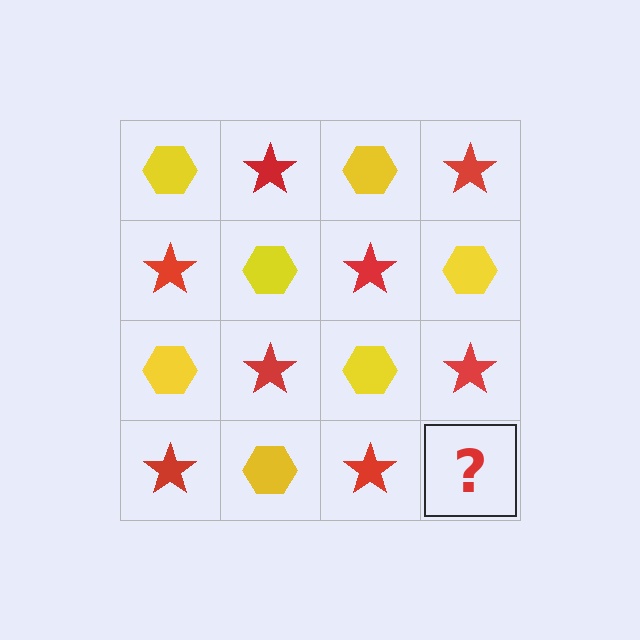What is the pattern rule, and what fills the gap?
The rule is that it alternates yellow hexagon and red star in a checkerboard pattern. The gap should be filled with a yellow hexagon.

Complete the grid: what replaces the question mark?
The question mark should be replaced with a yellow hexagon.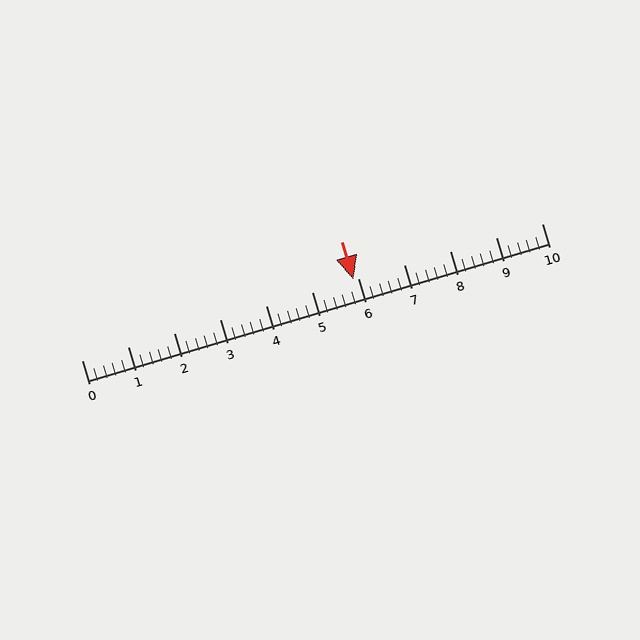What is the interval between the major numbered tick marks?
The major tick marks are spaced 1 units apart.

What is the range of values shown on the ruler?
The ruler shows values from 0 to 10.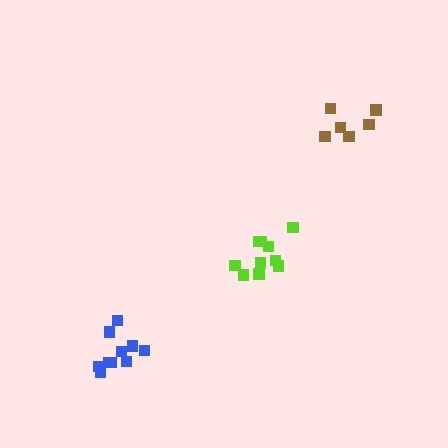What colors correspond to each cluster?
The clusters are colored: blue, lime, brown.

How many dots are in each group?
Group 1: 10 dots, Group 2: 10 dots, Group 3: 6 dots (26 total).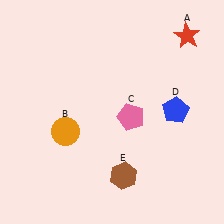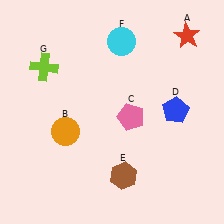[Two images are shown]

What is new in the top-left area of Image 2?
A lime cross (G) was added in the top-left area of Image 2.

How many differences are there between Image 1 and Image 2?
There are 2 differences between the two images.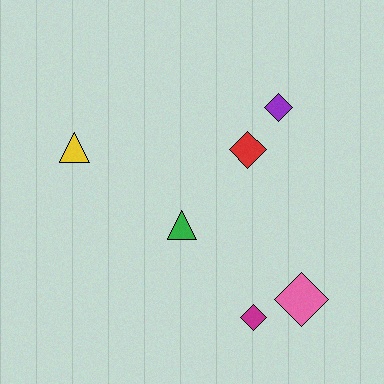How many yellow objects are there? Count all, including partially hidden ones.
There is 1 yellow object.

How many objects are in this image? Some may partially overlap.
There are 6 objects.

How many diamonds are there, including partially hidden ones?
There are 4 diamonds.